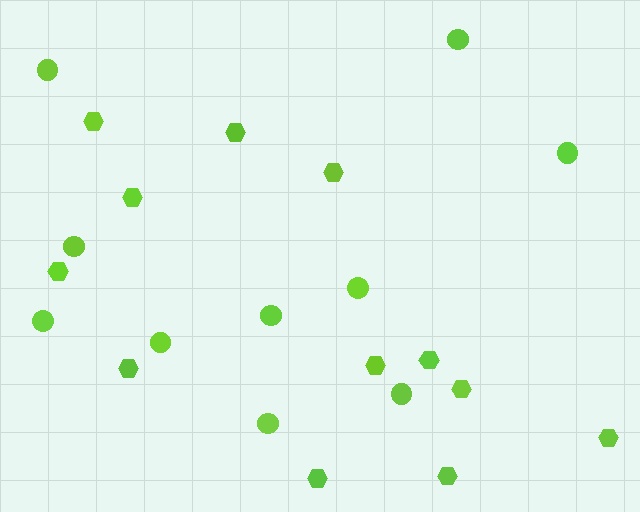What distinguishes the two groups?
There are 2 groups: one group of circles (10) and one group of hexagons (12).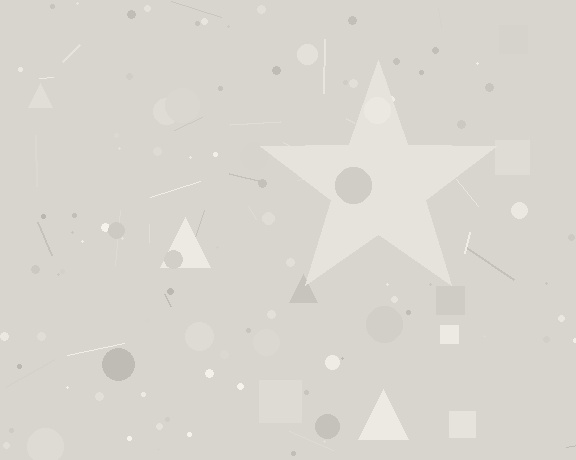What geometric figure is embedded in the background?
A star is embedded in the background.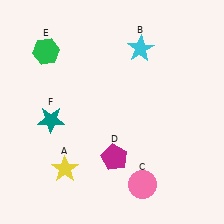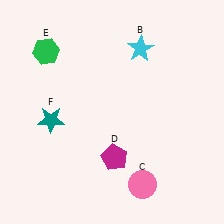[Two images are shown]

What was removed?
The yellow star (A) was removed in Image 2.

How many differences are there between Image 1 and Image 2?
There is 1 difference between the two images.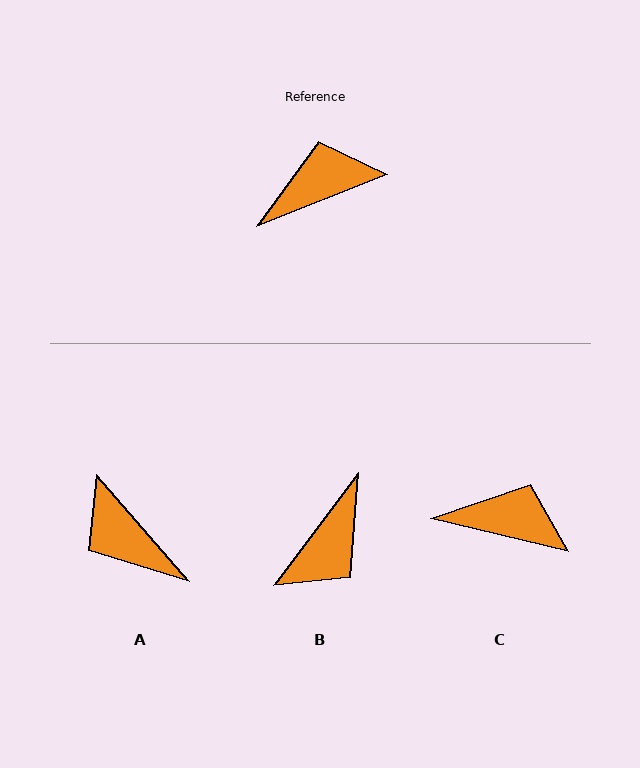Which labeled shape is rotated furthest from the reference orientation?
B, about 149 degrees away.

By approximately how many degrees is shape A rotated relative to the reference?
Approximately 109 degrees counter-clockwise.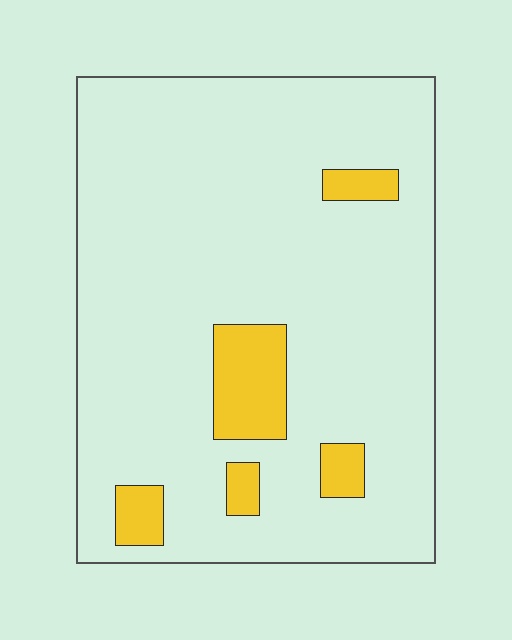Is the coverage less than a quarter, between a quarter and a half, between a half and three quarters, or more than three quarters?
Less than a quarter.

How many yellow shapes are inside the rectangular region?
5.